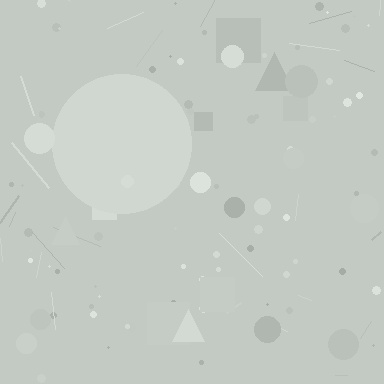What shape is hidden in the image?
A circle is hidden in the image.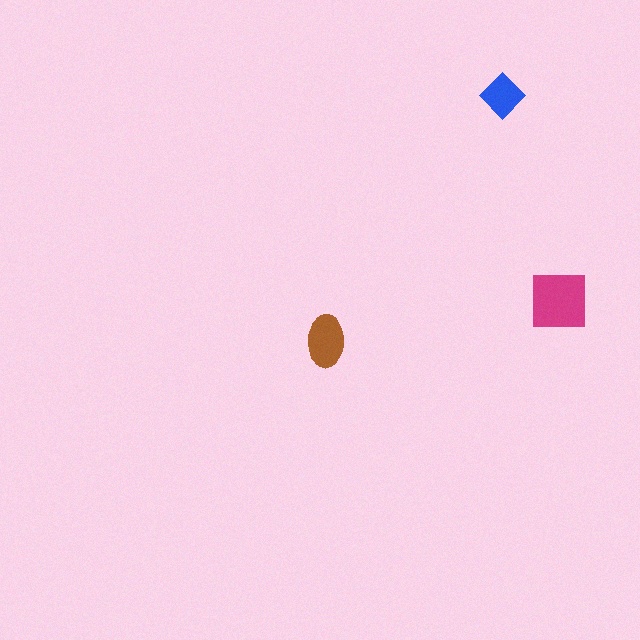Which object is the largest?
The magenta square.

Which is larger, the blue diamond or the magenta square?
The magenta square.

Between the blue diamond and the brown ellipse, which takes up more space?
The brown ellipse.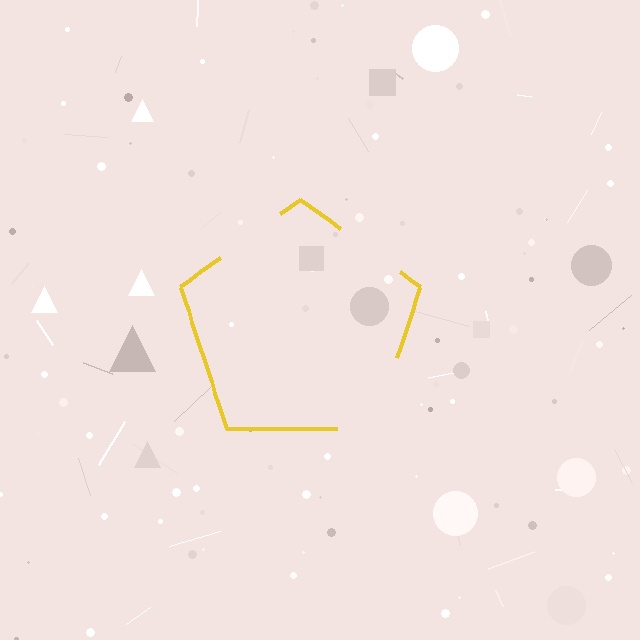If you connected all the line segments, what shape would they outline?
They would outline a pentagon.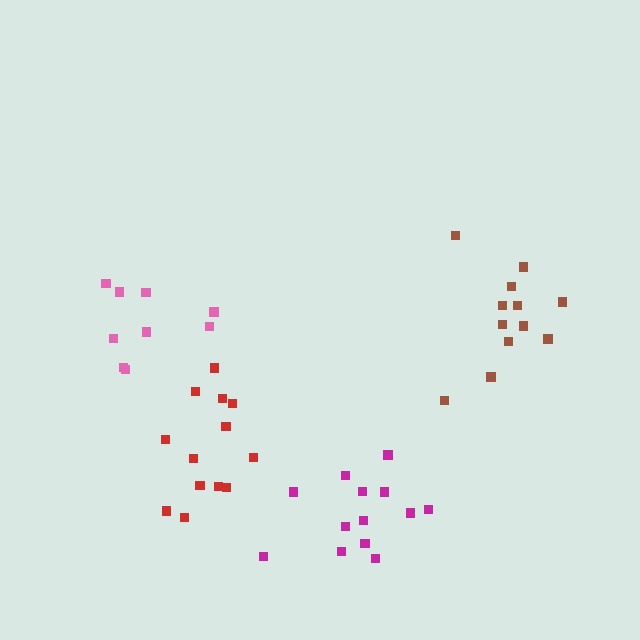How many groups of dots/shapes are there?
There are 4 groups.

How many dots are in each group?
Group 1: 13 dots, Group 2: 12 dots, Group 3: 9 dots, Group 4: 13 dots (47 total).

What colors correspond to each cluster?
The clusters are colored: red, brown, pink, magenta.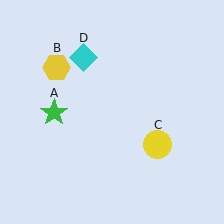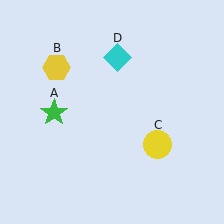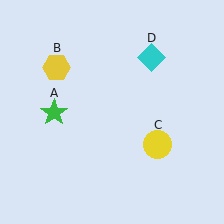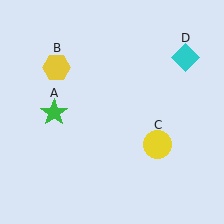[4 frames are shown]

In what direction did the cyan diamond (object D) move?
The cyan diamond (object D) moved right.